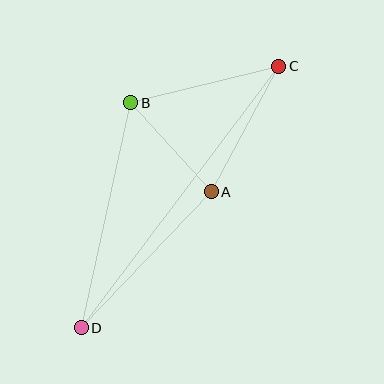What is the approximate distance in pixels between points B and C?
The distance between B and C is approximately 152 pixels.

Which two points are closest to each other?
Points A and B are closest to each other.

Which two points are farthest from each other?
Points C and D are farthest from each other.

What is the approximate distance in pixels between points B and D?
The distance between B and D is approximately 231 pixels.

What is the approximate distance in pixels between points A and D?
The distance between A and D is approximately 188 pixels.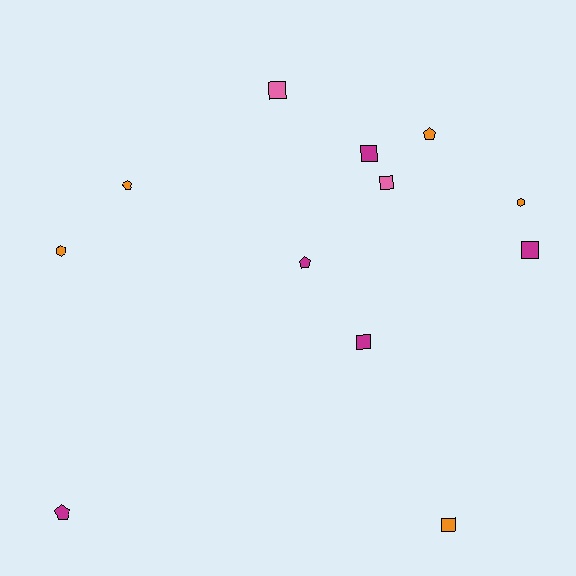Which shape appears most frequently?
Square, with 6 objects.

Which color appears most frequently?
Orange, with 5 objects.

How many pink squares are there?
There are 2 pink squares.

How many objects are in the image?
There are 12 objects.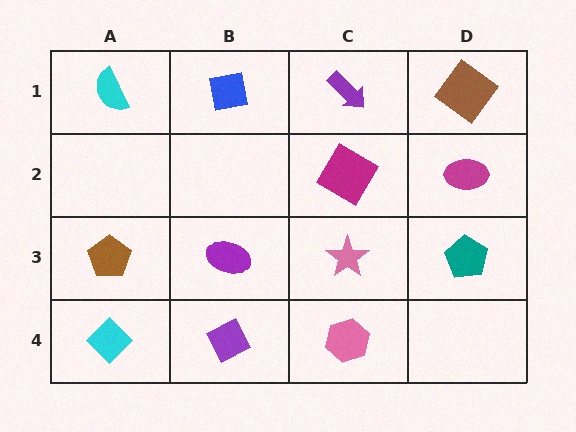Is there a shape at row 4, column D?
No, that cell is empty.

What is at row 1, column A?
A cyan semicircle.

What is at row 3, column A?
A brown pentagon.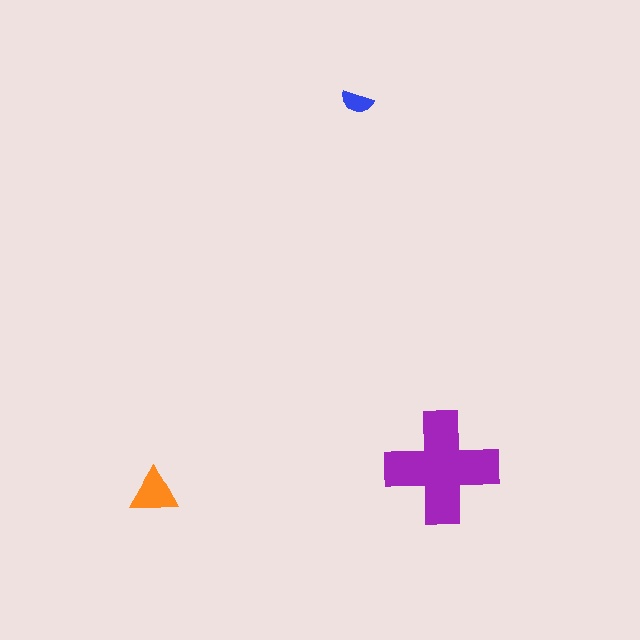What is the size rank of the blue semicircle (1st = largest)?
3rd.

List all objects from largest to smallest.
The purple cross, the orange triangle, the blue semicircle.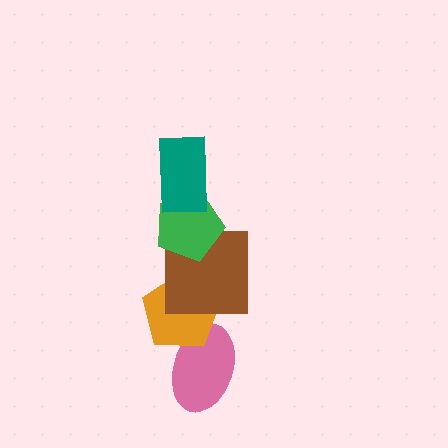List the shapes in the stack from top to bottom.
From top to bottom: the teal rectangle, the green pentagon, the brown square, the orange pentagon, the pink ellipse.